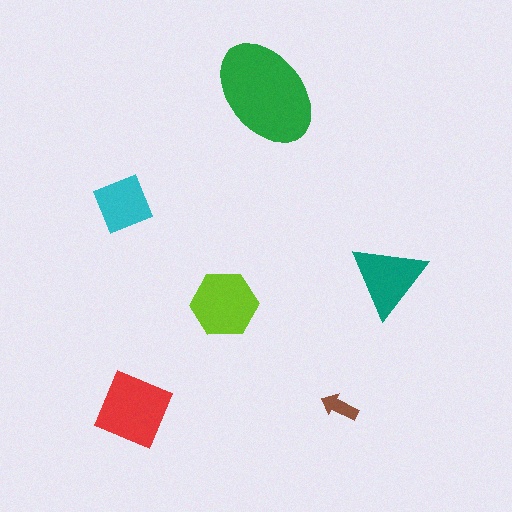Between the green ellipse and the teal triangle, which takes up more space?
The green ellipse.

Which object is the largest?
The green ellipse.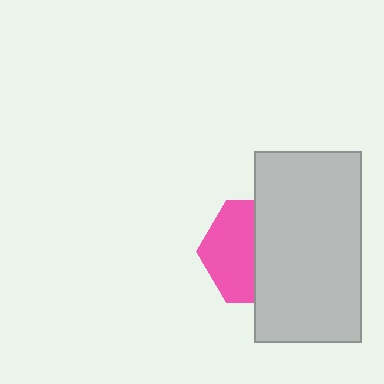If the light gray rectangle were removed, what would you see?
You would see the complete pink hexagon.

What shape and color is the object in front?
The object in front is a light gray rectangle.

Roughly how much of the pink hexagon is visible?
About half of it is visible (roughly 47%).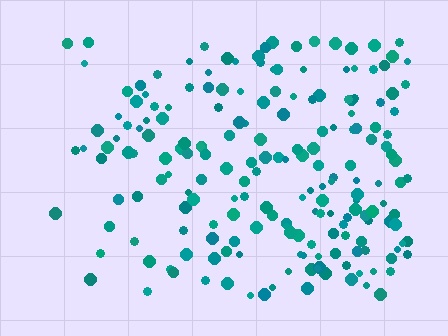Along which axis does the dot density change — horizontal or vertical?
Horizontal.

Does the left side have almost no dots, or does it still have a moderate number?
Still a moderate number, just noticeably fewer than the right.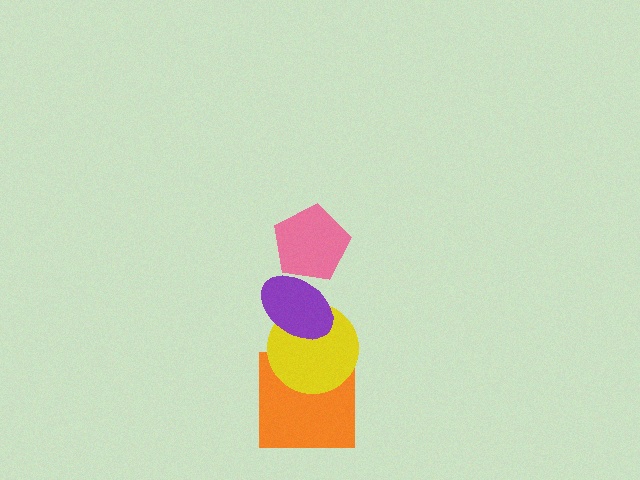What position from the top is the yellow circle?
The yellow circle is 3rd from the top.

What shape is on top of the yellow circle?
The purple ellipse is on top of the yellow circle.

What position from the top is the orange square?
The orange square is 4th from the top.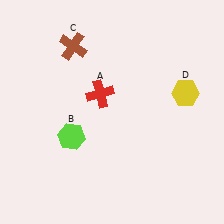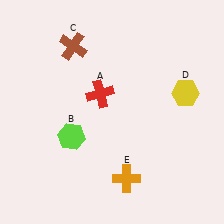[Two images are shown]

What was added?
An orange cross (E) was added in Image 2.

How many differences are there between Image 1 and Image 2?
There is 1 difference between the two images.